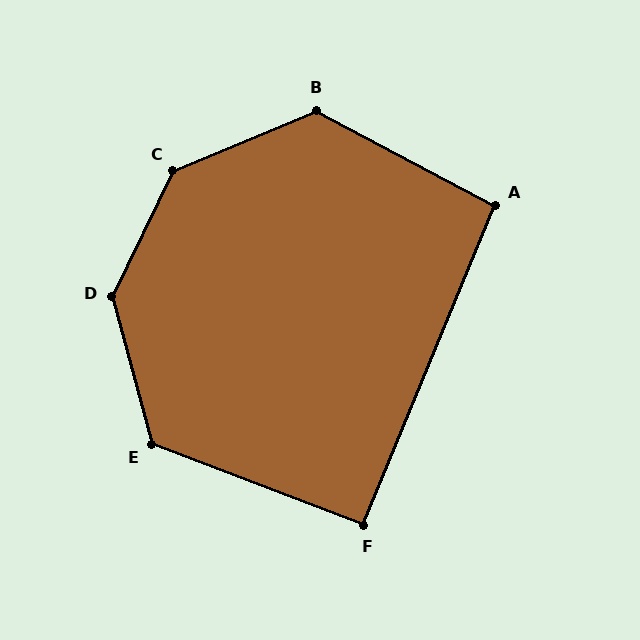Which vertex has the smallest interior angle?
F, at approximately 92 degrees.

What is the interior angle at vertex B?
Approximately 129 degrees (obtuse).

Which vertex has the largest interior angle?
D, at approximately 139 degrees.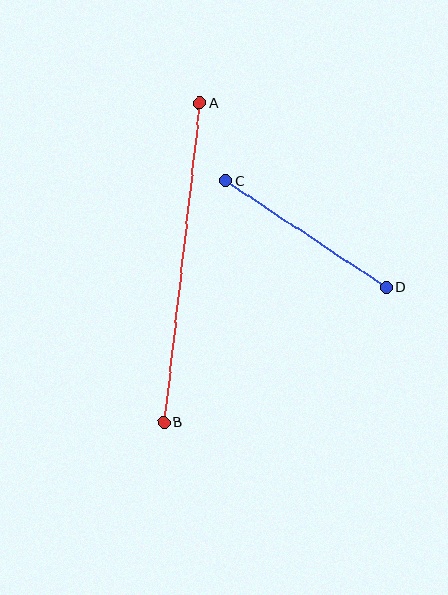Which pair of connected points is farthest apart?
Points A and B are farthest apart.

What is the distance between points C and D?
The distance is approximately 193 pixels.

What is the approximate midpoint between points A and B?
The midpoint is at approximately (182, 263) pixels.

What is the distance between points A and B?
The distance is approximately 322 pixels.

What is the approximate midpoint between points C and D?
The midpoint is at approximately (306, 234) pixels.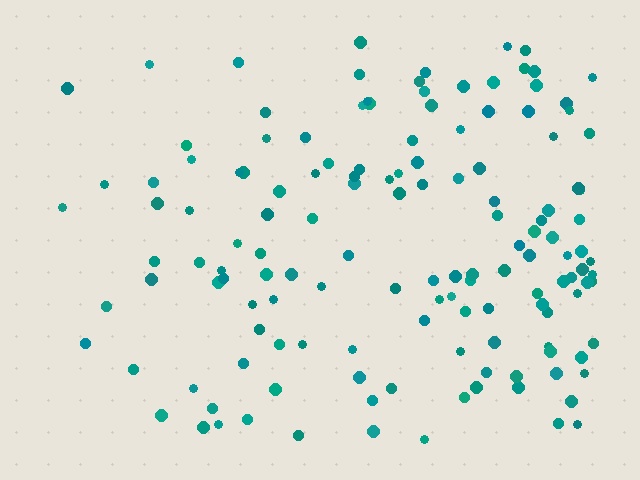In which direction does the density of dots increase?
From left to right, with the right side densest.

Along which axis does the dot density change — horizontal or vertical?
Horizontal.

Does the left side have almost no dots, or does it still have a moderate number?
Still a moderate number, just noticeably fewer than the right.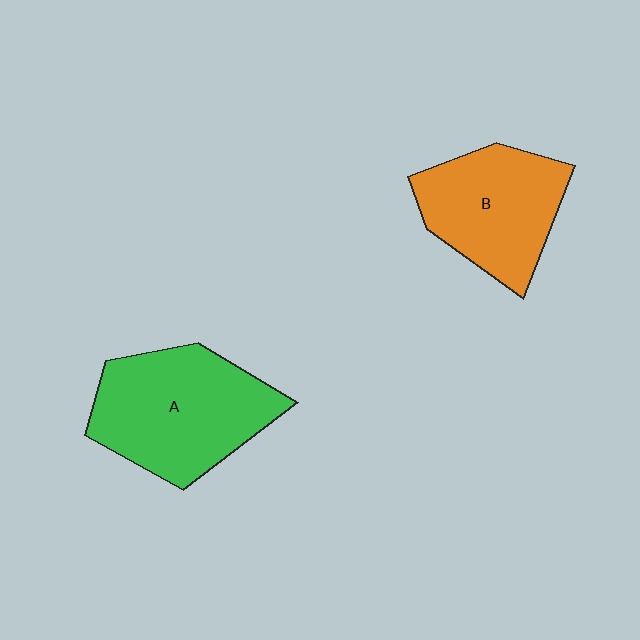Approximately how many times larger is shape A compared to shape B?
Approximately 1.2 times.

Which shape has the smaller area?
Shape B (orange).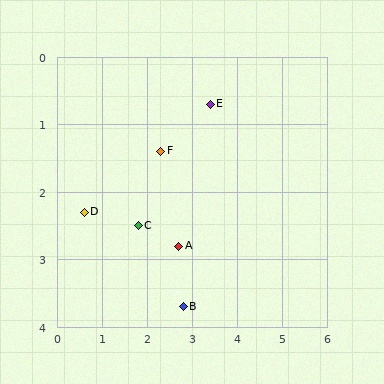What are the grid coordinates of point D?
Point D is at approximately (0.6, 2.3).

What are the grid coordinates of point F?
Point F is at approximately (2.3, 1.4).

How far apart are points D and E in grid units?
Points D and E are about 3.2 grid units apart.